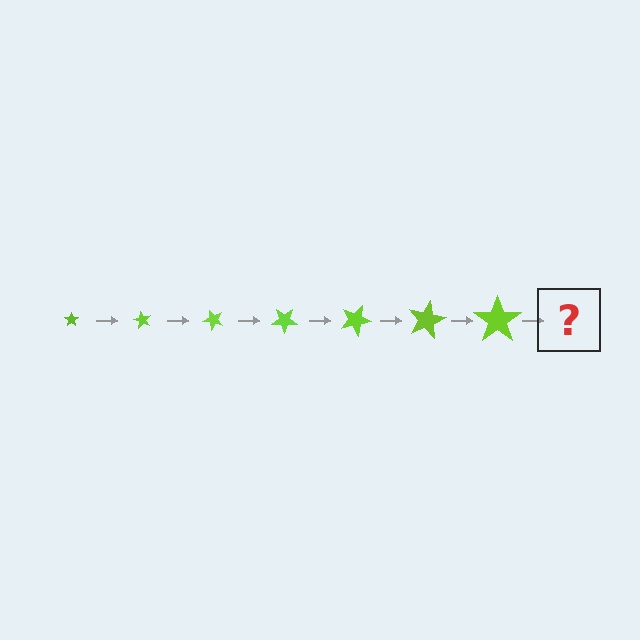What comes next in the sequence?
The next element should be a star, larger than the previous one and rotated 420 degrees from the start.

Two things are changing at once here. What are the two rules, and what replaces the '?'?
The two rules are that the star grows larger each step and it rotates 60 degrees each step. The '?' should be a star, larger than the previous one and rotated 420 degrees from the start.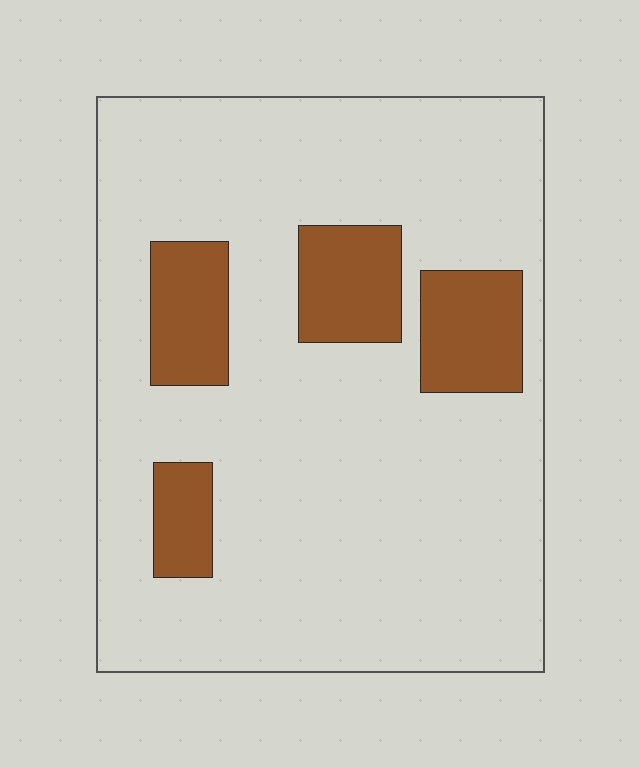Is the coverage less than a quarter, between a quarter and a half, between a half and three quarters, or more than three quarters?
Less than a quarter.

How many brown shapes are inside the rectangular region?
4.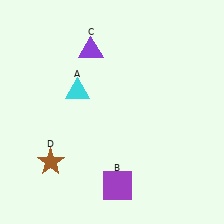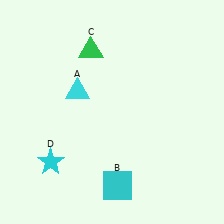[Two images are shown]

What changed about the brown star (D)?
In Image 1, D is brown. In Image 2, it changed to cyan.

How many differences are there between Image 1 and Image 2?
There are 3 differences between the two images.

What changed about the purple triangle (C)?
In Image 1, C is purple. In Image 2, it changed to green.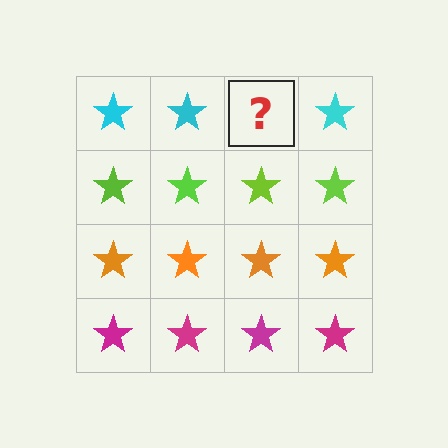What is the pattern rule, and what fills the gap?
The rule is that each row has a consistent color. The gap should be filled with a cyan star.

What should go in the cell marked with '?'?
The missing cell should contain a cyan star.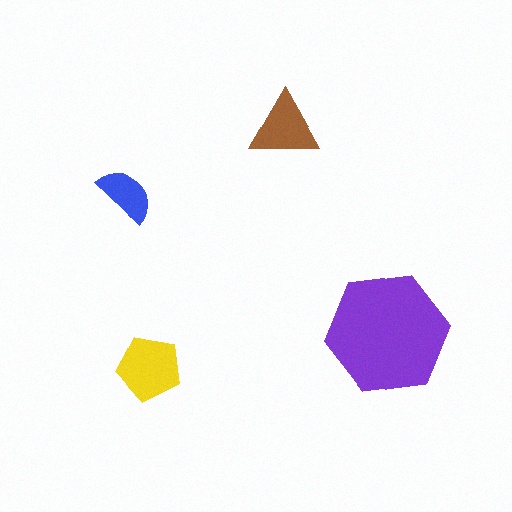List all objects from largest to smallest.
The purple hexagon, the yellow pentagon, the brown triangle, the blue semicircle.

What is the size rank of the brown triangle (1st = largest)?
3rd.